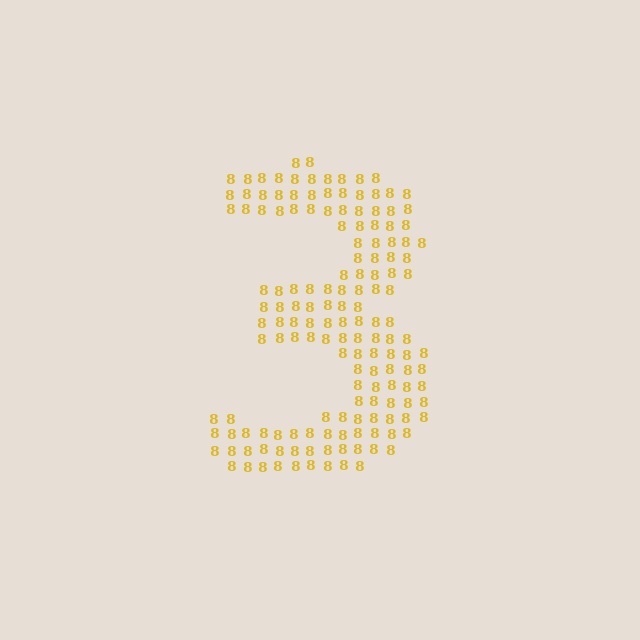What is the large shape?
The large shape is the digit 3.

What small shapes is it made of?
It is made of small digit 8's.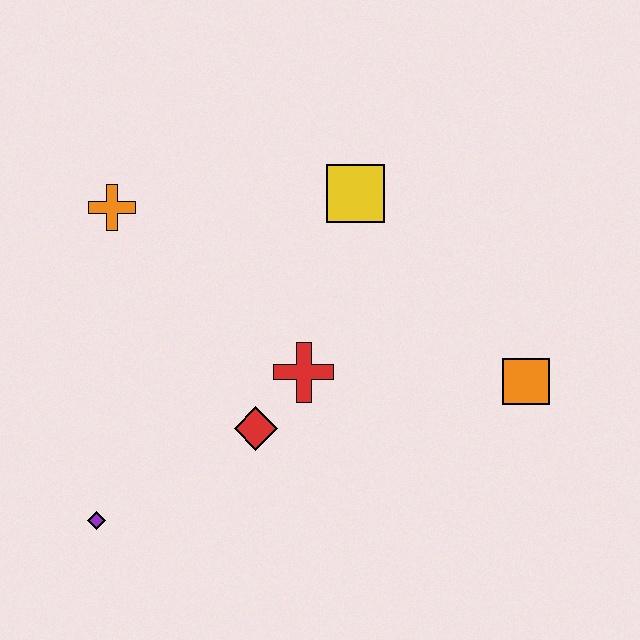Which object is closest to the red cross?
The red diamond is closest to the red cross.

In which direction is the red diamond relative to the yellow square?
The red diamond is below the yellow square.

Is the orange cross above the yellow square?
No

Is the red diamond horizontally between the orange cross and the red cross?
Yes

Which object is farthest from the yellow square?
The purple diamond is farthest from the yellow square.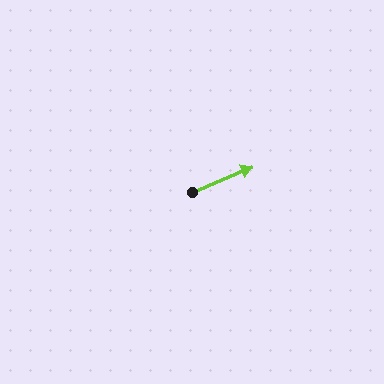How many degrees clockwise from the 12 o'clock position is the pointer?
Approximately 67 degrees.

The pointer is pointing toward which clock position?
Roughly 2 o'clock.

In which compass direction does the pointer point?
Northeast.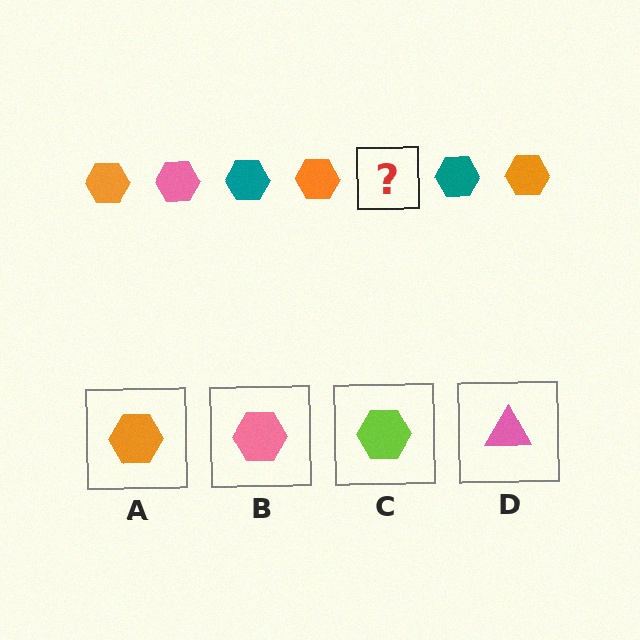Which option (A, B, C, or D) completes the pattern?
B.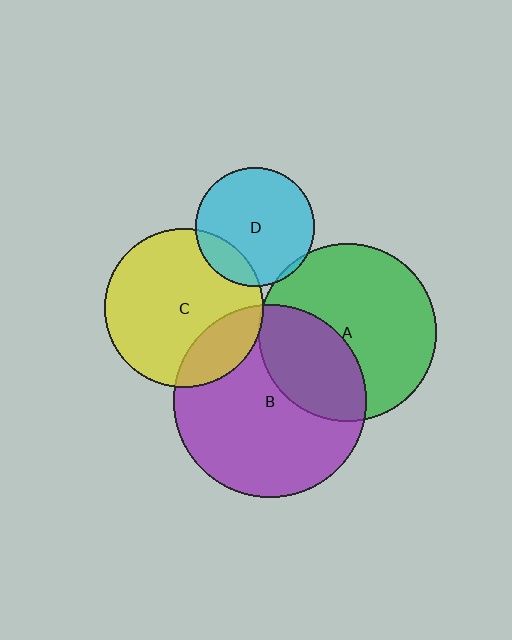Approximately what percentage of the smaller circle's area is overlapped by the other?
Approximately 5%.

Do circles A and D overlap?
Yes.